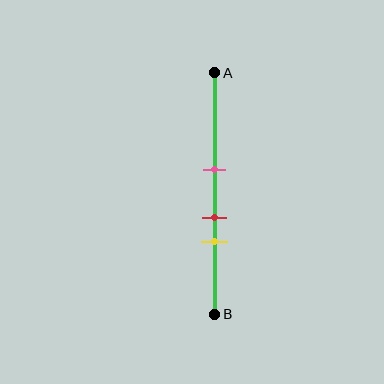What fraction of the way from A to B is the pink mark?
The pink mark is approximately 40% (0.4) of the way from A to B.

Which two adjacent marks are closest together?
The red and yellow marks are the closest adjacent pair.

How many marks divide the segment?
There are 3 marks dividing the segment.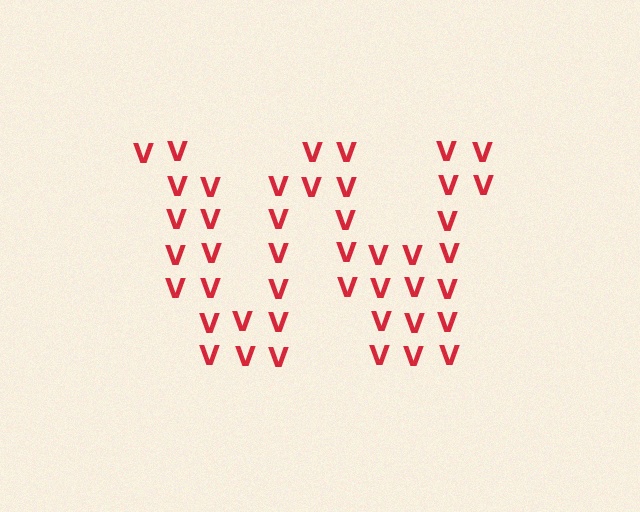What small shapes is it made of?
It is made of small letter V's.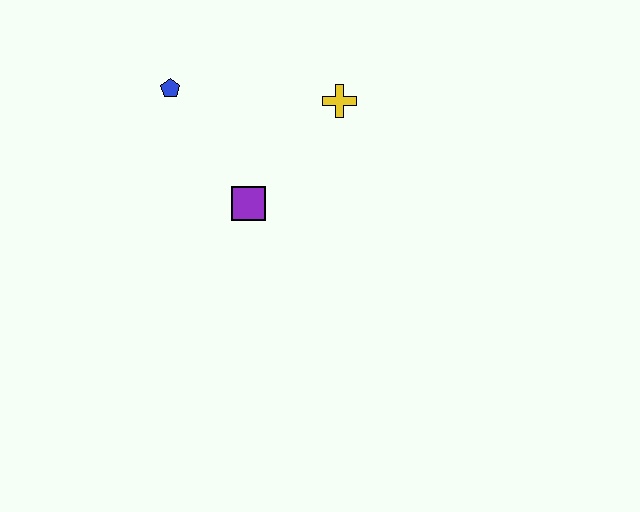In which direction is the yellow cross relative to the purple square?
The yellow cross is above the purple square.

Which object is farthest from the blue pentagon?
The yellow cross is farthest from the blue pentagon.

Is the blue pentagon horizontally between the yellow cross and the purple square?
No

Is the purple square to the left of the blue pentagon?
No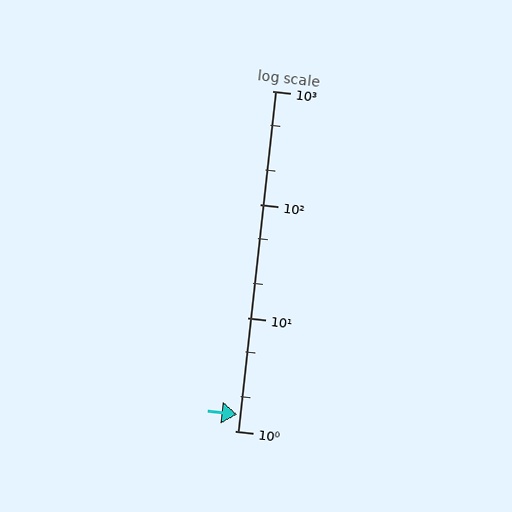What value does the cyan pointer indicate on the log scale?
The pointer indicates approximately 1.4.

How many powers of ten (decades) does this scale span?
The scale spans 3 decades, from 1 to 1000.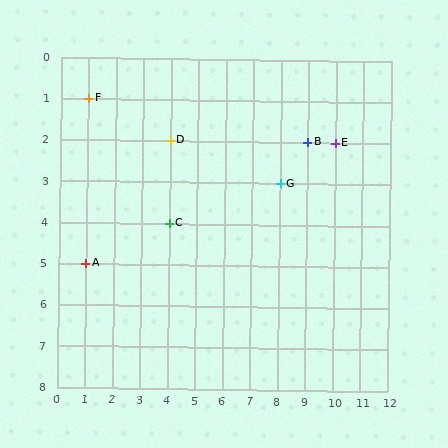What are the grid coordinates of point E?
Point E is at grid coordinates (10, 2).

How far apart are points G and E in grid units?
Points G and E are 2 columns and 1 row apart (about 2.2 grid units diagonally).